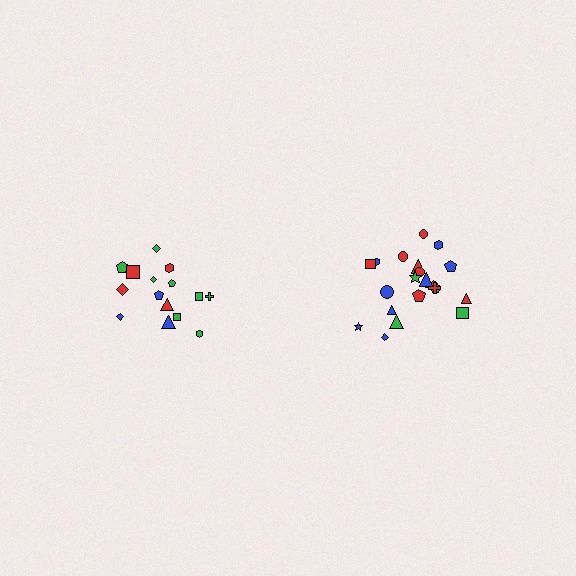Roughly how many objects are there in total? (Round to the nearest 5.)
Roughly 35 objects in total.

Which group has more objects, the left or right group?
The right group.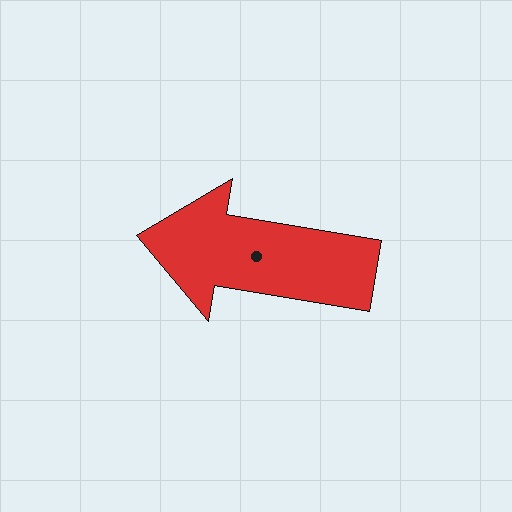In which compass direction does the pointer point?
West.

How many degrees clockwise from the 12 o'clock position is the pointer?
Approximately 280 degrees.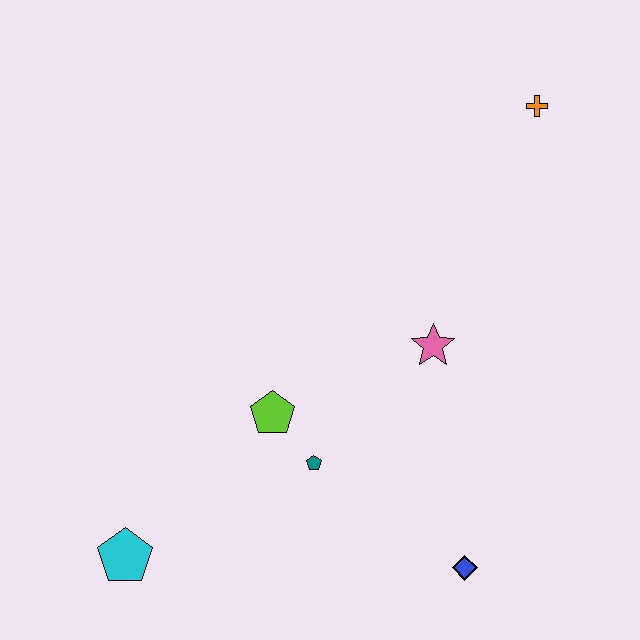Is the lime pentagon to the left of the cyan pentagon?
No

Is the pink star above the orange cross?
No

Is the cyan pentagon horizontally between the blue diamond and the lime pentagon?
No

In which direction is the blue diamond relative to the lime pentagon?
The blue diamond is to the right of the lime pentagon.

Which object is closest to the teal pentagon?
The lime pentagon is closest to the teal pentagon.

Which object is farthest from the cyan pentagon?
The orange cross is farthest from the cyan pentagon.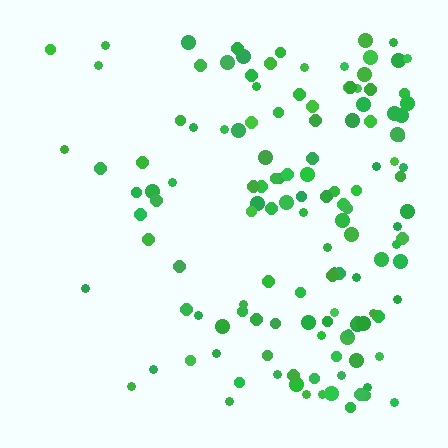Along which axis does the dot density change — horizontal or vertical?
Horizontal.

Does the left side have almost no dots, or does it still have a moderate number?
Still a moderate number, just noticeably fewer than the right.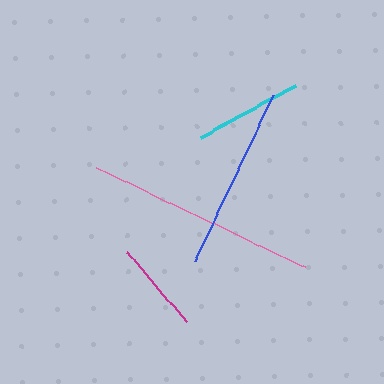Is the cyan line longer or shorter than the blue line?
The blue line is longer than the cyan line.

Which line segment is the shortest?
The magenta line is the shortest at approximately 92 pixels.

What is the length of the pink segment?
The pink segment is approximately 230 pixels long.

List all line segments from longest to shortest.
From longest to shortest: pink, blue, cyan, magenta.